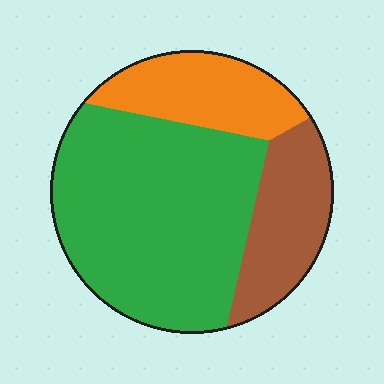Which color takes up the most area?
Green, at roughly 60%.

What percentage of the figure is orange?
Orange covers roughly 20% of the figure.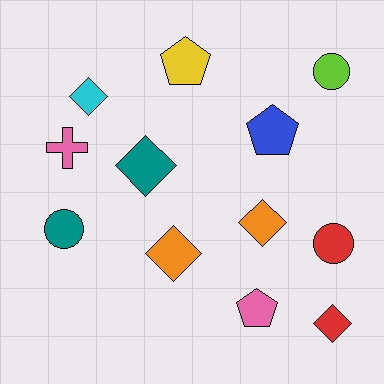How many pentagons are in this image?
There are 3 pentagons.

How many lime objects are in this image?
There is 1 lime object.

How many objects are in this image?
There are 12 objects.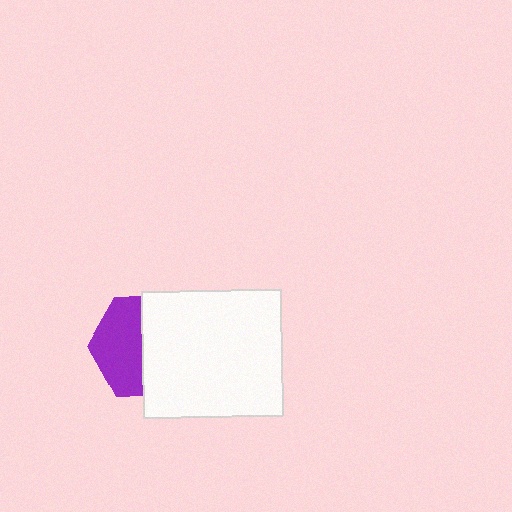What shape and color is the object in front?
The object in front is a white rectangle.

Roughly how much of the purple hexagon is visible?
About half of it is visible (roughly 47%).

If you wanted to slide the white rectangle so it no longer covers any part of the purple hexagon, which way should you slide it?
Slide it right — that is the most direct way to separate the two shapes.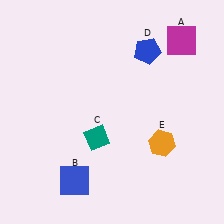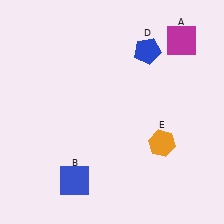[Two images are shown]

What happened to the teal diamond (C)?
The teal diamond (C) was removed in Image 2. It was in the bottom-left area of Image 1.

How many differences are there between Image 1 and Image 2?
There is 1 difference between the two images.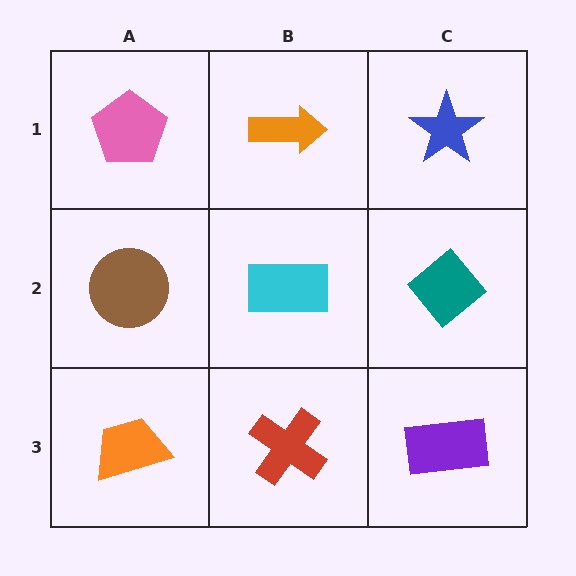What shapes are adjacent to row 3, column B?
A cyan rectangle (row 2, column B), an orange trapezoid (row 3, column A), a purple rectangle (row 3, column C).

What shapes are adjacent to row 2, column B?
An orange arrow (row 1, column B), a red cross (row 3, column B), a brown circle (row 2, column A), a teal diamond (row 2, column C).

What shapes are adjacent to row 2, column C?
A blue star (row 1, column C), a purple rectangle (row 3, column C), a cyan rectangle (row 2, column B).